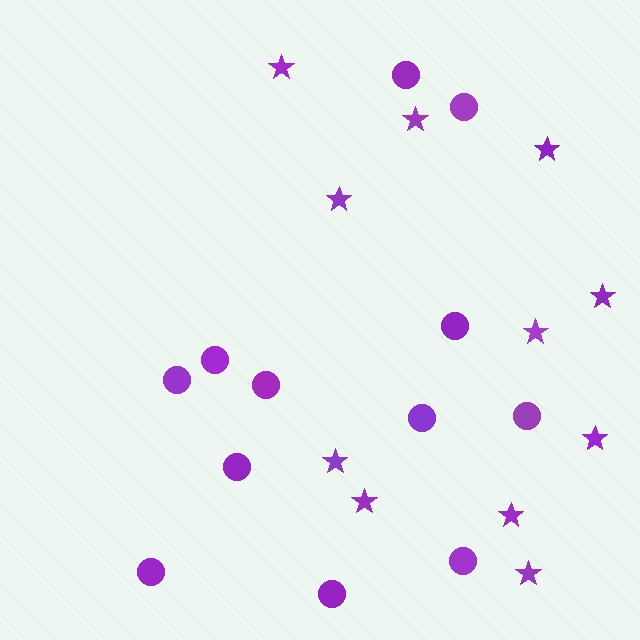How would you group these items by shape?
There are 2 groups: one group of circles (12) and one group of stars (11).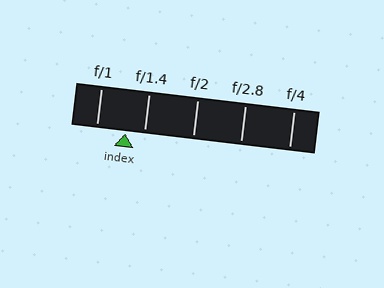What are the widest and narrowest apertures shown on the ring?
The widest aperture shown is f/1 and the narrowest is f/4.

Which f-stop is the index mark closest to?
The index mark is closest to f/1.4.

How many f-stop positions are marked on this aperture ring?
There are 5 f-stop positions marked.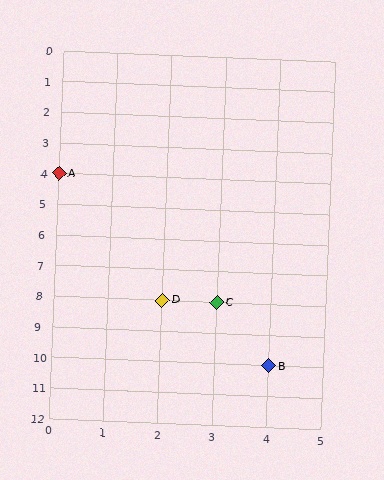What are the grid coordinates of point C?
Point C is at grid coordinates (3, 8).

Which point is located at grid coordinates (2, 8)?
Point D is at (2, 8).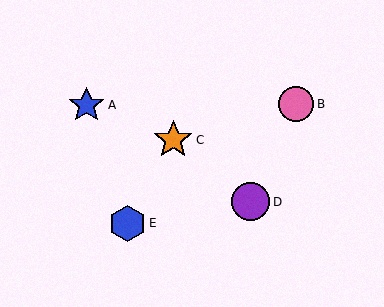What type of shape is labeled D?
Shape D is a purple circle.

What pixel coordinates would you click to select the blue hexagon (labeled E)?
Click at (127, 224) to select the blue hexagon E.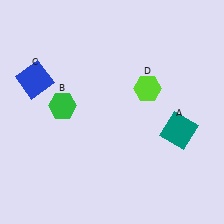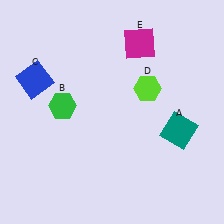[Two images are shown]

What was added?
A magenta square (E) was added in Image 2.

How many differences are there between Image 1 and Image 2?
There is 1 difference between the two images.